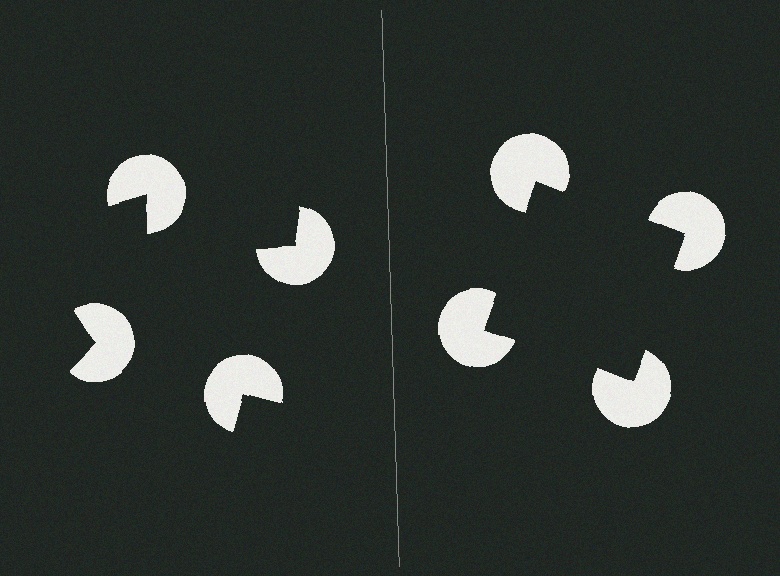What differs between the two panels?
The pac-man discs are positioned identically on both sides; only the wedge orientations differ. On the right they align to a square; on the left they are misaligned.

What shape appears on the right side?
An illusory square.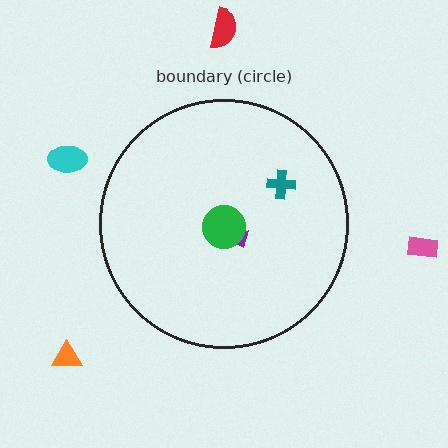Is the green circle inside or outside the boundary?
Inside.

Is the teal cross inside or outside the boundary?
Inside.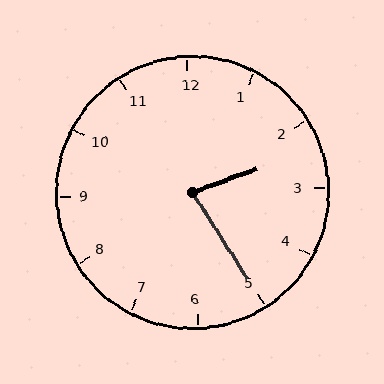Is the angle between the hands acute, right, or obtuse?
It is acute.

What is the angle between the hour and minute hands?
Approximately 78 degrees.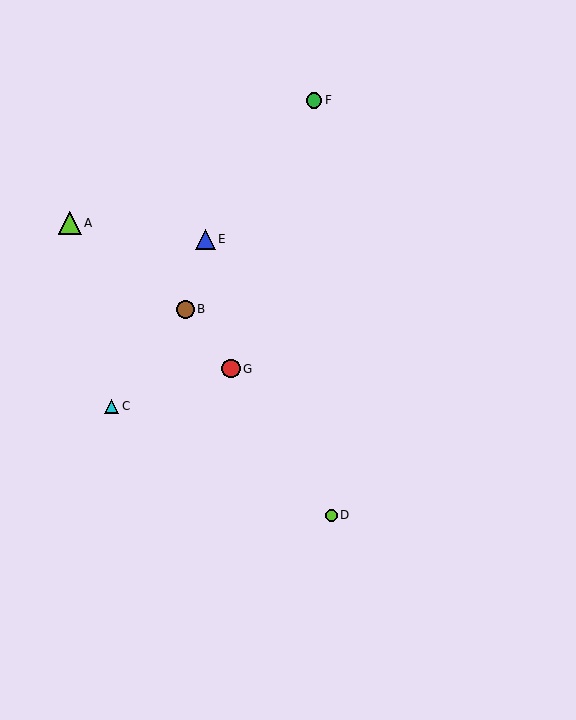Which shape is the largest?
The lime triangle (labeled A) is the largest.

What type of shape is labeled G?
Shape G is a red circle.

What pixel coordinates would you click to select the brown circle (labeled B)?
Click at (185, 309) to select the brown circle B.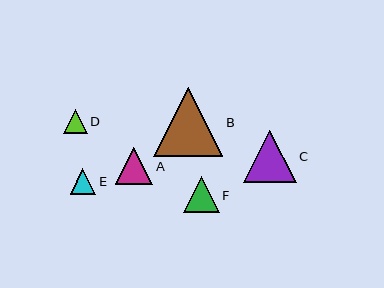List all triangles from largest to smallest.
From largest to smallest: B, C, A, F, E, D.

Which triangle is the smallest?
Triangle D is the smallest with a size of approximately 24 pixels.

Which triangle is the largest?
Triangle B is the largest with a size of approximately 69 pixels.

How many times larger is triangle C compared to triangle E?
Triangle C is approximately 2.0 times the size of triangle E.